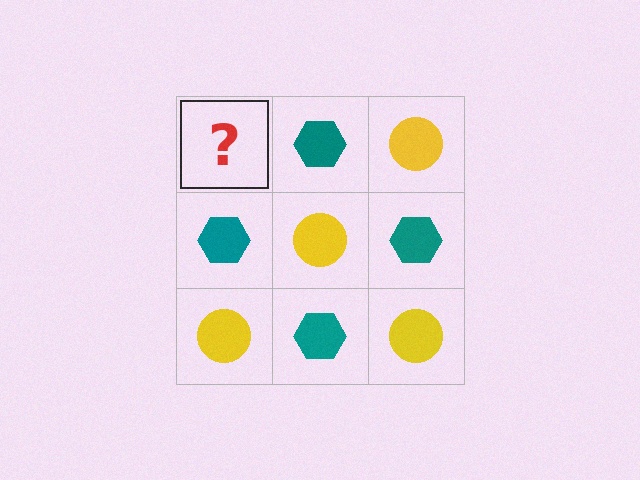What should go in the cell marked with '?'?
The missing cell should contain a yellow circle.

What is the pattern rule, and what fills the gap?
The rule is that it alternates yellow circle and teal hexagon in a checkerboard pattern. The gap should be filled with a yellow circle.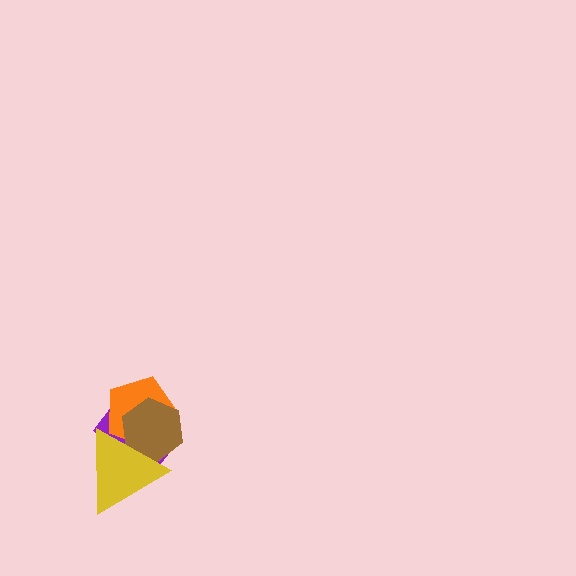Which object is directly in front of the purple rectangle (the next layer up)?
The orange pentagon is directly in front of the purple rectangle.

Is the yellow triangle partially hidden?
No, no other shape covers it.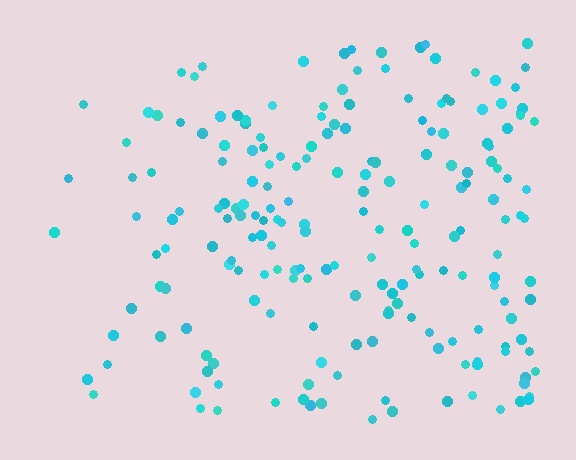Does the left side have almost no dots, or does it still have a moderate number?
Still a moderate number, just noticeably fewer than the right.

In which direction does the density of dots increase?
From left to right, with the right side densest.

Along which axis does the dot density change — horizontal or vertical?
Horizontal.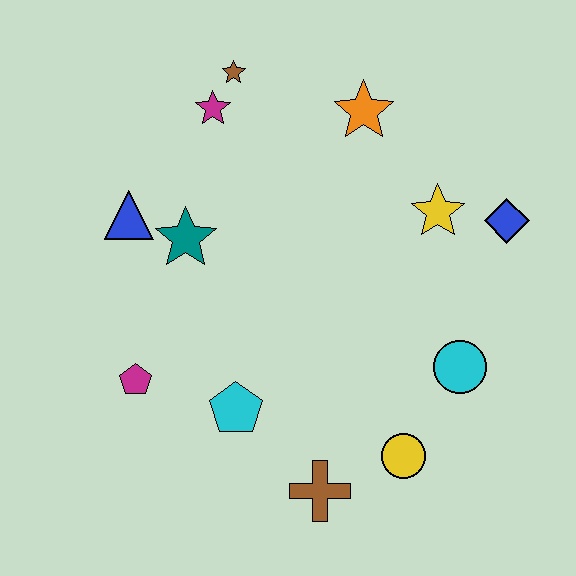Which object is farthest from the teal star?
The blue diamond is farthest from the teal star.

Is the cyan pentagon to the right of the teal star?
Yes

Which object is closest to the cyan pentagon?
The magenta pentagon is closest to the cyan pentagon.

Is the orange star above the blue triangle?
Yes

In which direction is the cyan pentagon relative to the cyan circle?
The cyan pentagon is to the left of the cyan circle.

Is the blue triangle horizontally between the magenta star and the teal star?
No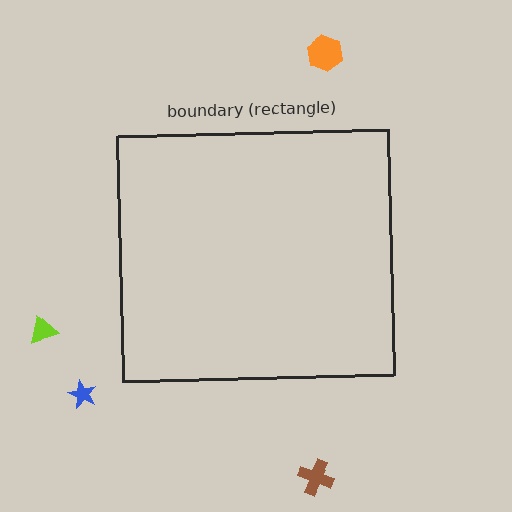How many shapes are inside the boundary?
0 inside, 4 outside.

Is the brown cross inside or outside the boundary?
Outside.